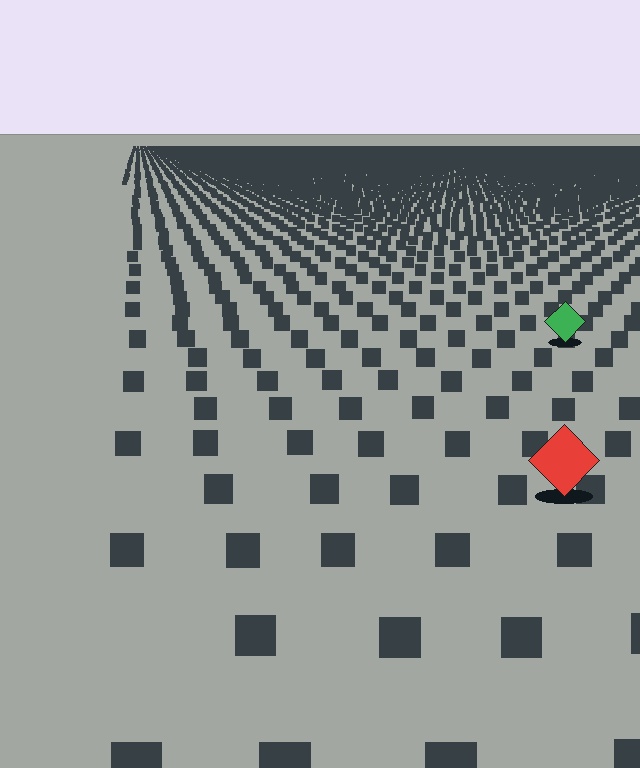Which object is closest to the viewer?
The red diamond is closest. The texture marks near it are larger and more spread out.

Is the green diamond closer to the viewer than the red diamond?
No. The red diamond is closer — you can tell from the texture gradient: the ground texture is coarser near it.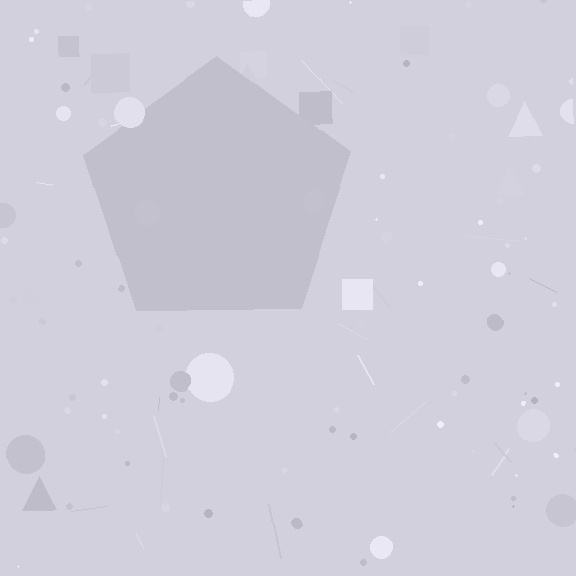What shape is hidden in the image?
A pentagon is hidden in the image.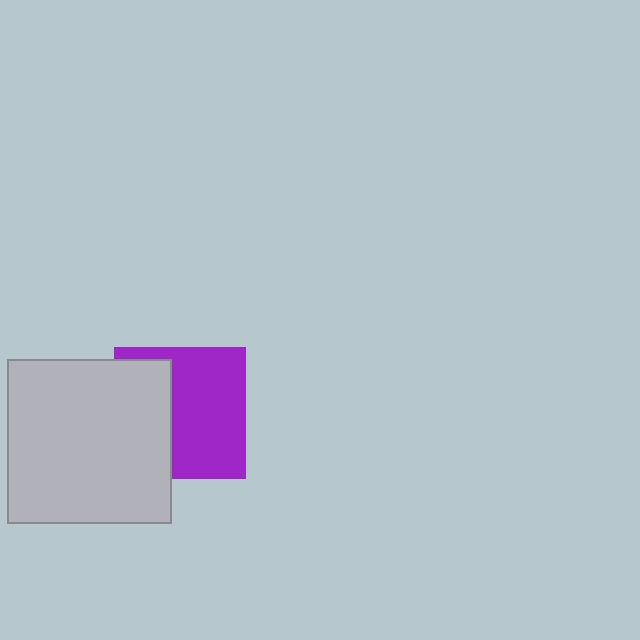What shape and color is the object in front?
The object in front is a light gray square.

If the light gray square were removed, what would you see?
You would see the complete purple square.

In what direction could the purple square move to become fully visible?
The purple square could move right. That would shift it out from behind the light gray square entirely.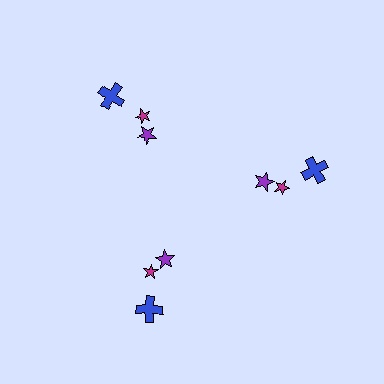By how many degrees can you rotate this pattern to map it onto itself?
The pattern maps onto itself every 120 degrees of rotation.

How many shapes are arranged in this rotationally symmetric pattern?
There are 9 shapes, arranged in 3 groups of 3.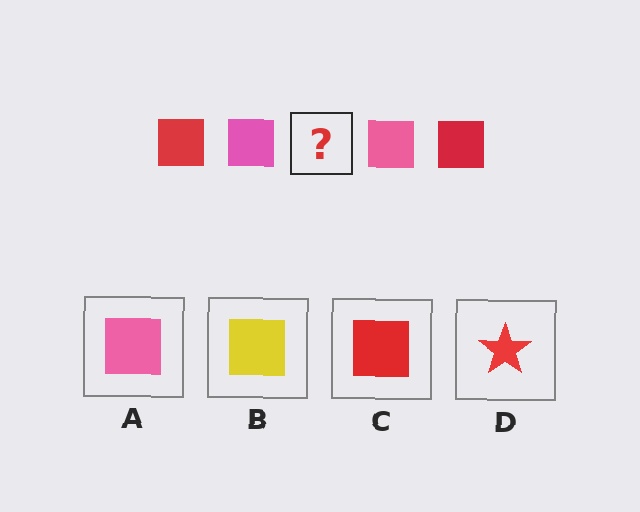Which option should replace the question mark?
Option C.